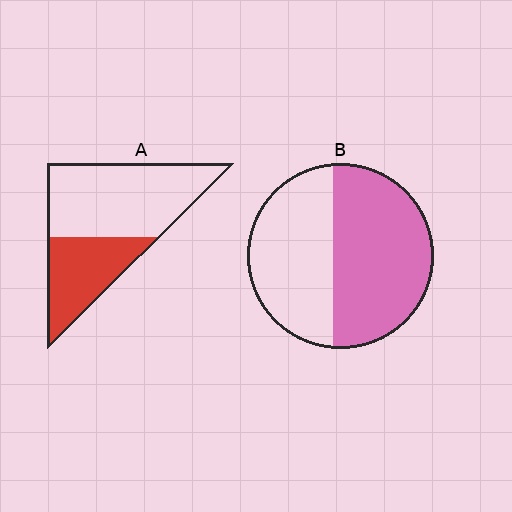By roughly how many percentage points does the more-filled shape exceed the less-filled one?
By roughly 20 percentage points (B over A).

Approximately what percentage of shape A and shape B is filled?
A is approximately 35% and B is approximately 55%.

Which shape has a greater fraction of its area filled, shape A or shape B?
Shape B.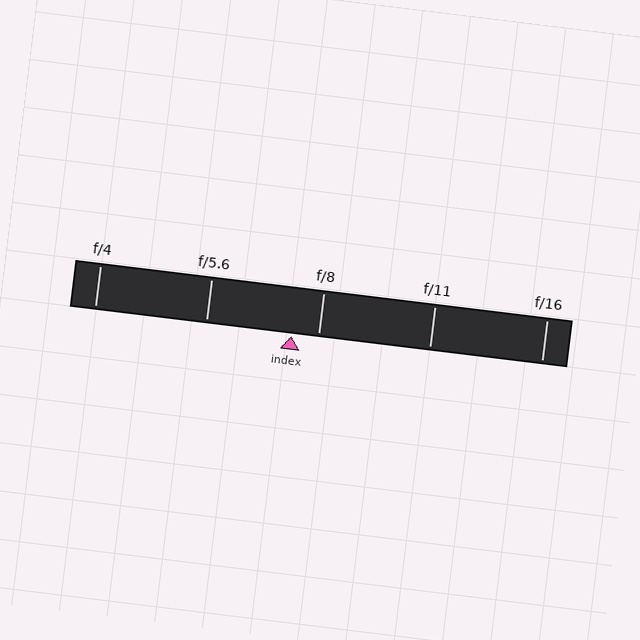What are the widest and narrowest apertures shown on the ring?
The widest aperture shown is f/4 and the narrowest is f/16.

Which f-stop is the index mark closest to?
The index mark is closest to f/8.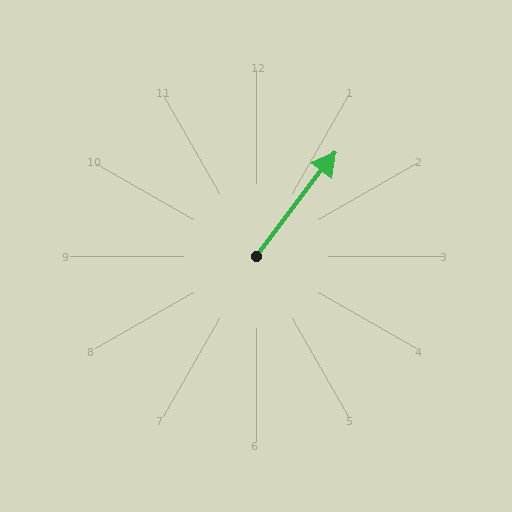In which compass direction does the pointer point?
Northeast.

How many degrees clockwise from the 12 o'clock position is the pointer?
Approximately 37 degrees.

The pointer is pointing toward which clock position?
Roughly 1 o'clock.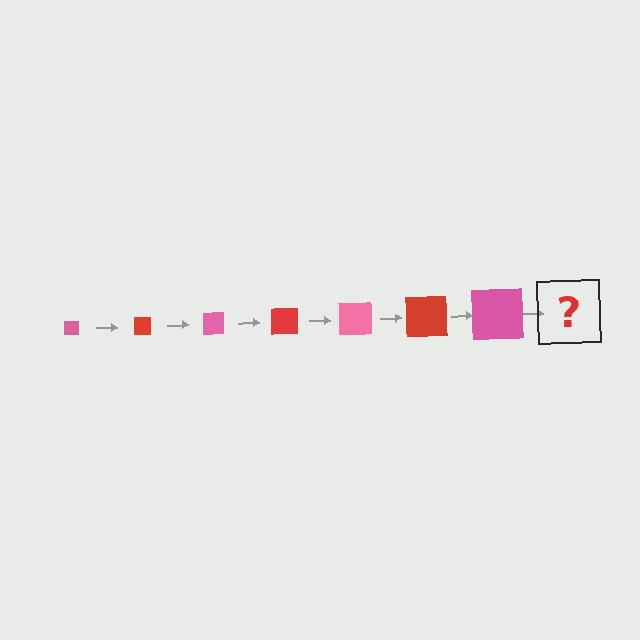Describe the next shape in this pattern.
It should be a red square, larger than the previous one.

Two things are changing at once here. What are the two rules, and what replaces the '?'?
The two rules are that the square grows larger each step and the color cycles through pink and red. The '?' should be a red square, larger than the previous one.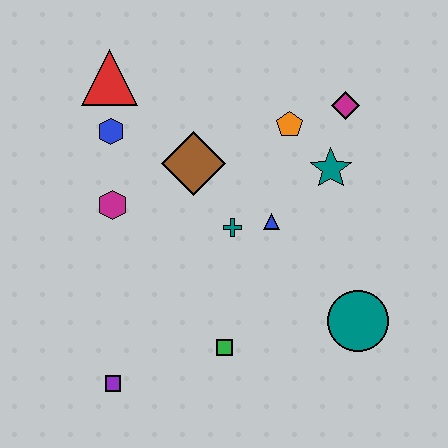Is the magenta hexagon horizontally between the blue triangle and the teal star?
No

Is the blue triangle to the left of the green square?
No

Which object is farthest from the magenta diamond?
The purple square is farthest from the magenta diamond.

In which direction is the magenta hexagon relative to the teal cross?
The magenta hexagon is to the left of the teal cross.